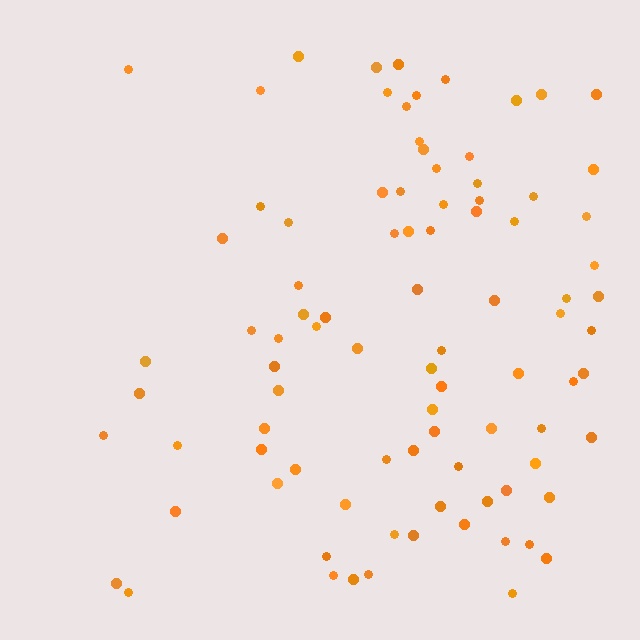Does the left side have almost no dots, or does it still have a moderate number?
Still a moderate number, just noticeably fewer than the right.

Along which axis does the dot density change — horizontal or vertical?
Horizontal.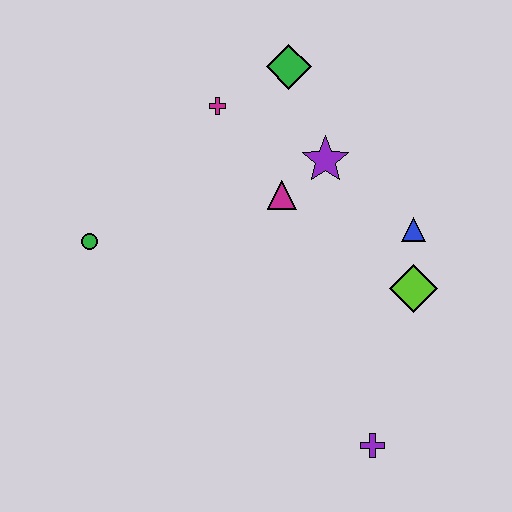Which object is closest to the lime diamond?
The blue triangle is closest to the lime diamond.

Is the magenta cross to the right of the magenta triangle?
No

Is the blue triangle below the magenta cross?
Yes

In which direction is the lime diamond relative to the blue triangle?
The lime diamond is below the blue triangle.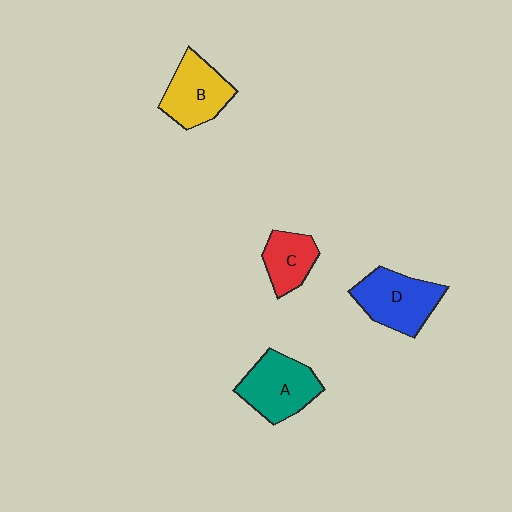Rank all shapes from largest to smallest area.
From largest to smallest: D (blue), A (teal), B (yellow), C (red).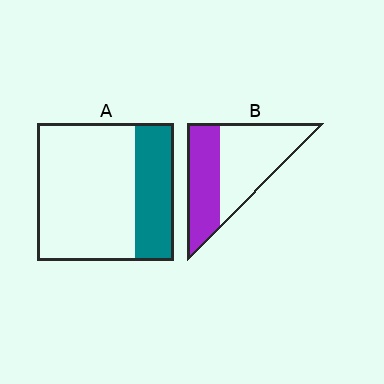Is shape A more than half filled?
No.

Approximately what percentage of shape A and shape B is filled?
A is approximately 30% and B is approximately 40%.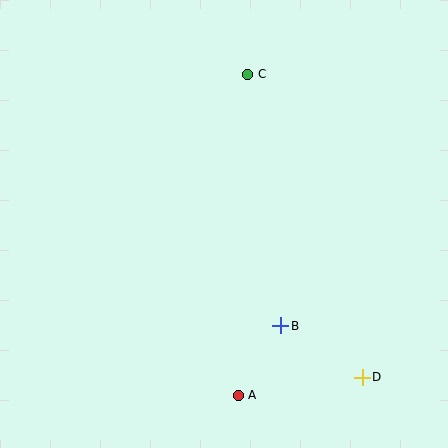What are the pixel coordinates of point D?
Point D is at (362, 377).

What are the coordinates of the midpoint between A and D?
The midpoint between A and D is at (300, 386).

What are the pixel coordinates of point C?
Point C is at (248, 74).